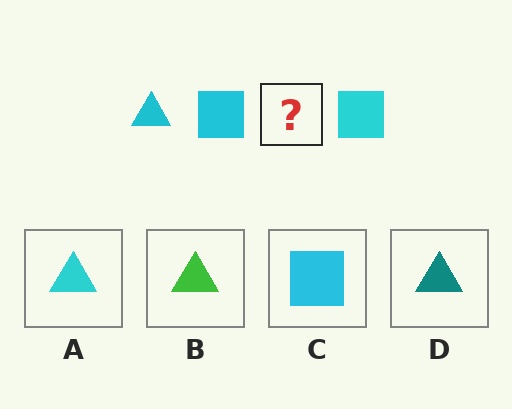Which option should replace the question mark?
Option A.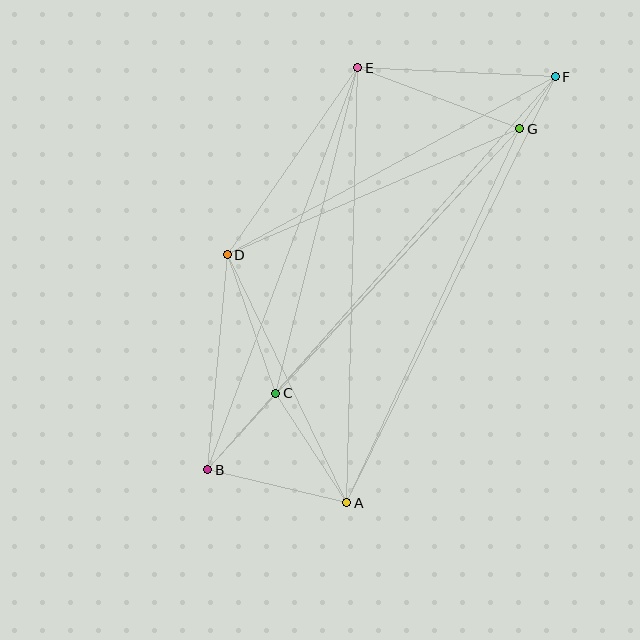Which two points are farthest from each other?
Points B and F are farthest from each other.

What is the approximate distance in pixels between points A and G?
The distance between A and G is approximately 412 pixels.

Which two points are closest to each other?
Points F and G are closest to each other.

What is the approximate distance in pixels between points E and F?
The distance between E and F is approximately 198 pixels.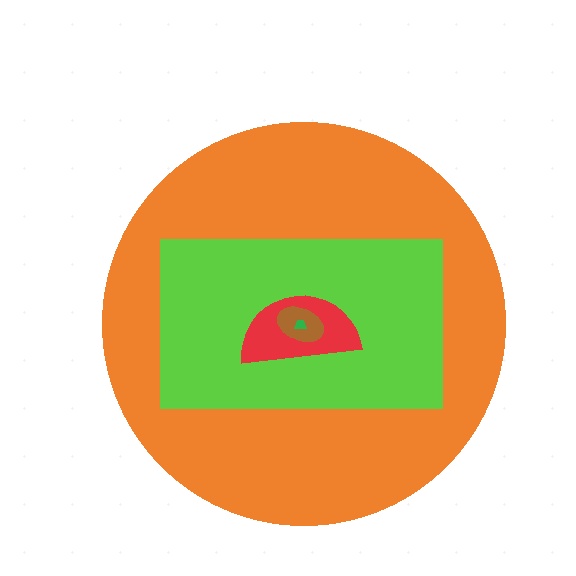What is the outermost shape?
The orange circle.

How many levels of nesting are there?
5.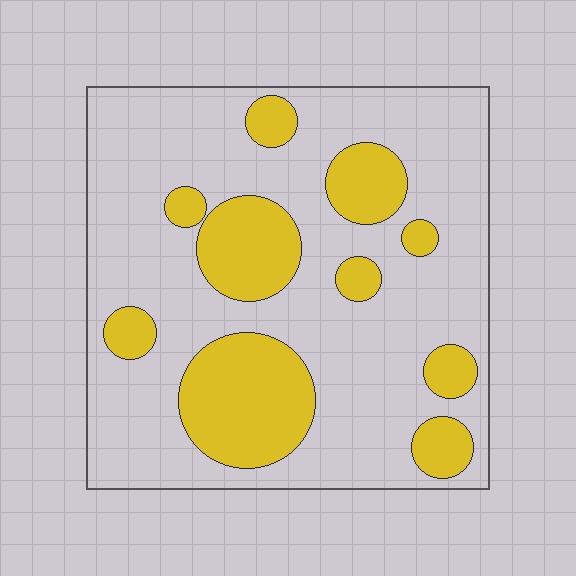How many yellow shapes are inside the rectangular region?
10.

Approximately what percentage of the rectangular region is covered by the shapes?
Approximately 25%.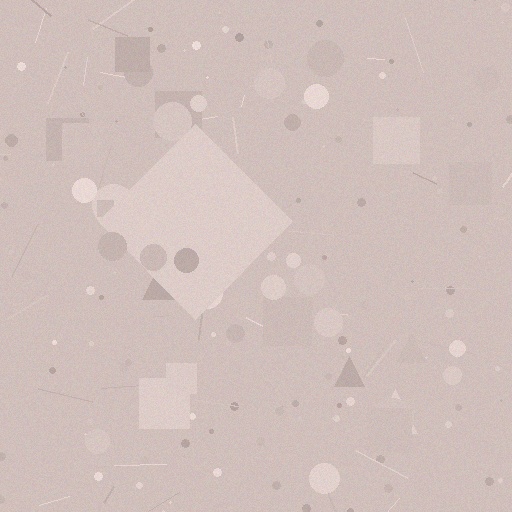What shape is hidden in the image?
A diamond is hidden in the image.